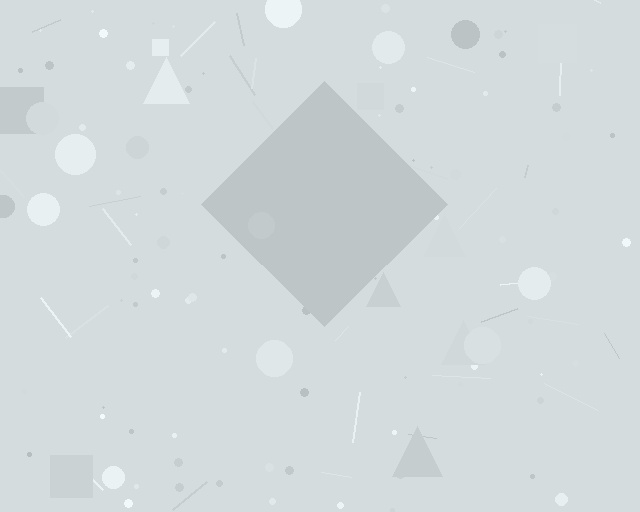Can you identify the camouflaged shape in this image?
The camouflaged shape is a diamond.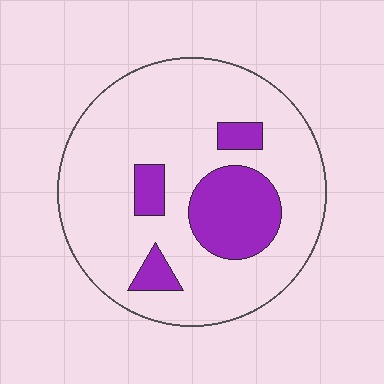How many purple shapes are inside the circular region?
4.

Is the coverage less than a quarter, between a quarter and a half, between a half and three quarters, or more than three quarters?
Less than a quarter.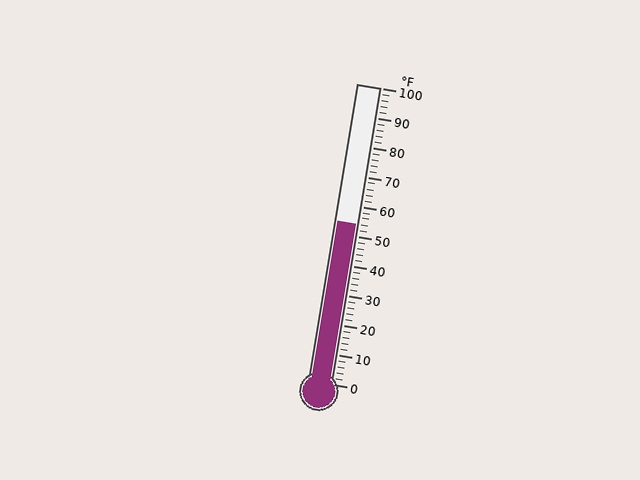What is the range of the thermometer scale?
The thermometer scale ranges from 0°F to 100°F.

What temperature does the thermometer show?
The thermometer shows approximately 54°F.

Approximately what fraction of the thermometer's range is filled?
The thermometer is filled to approximately 55% of its range.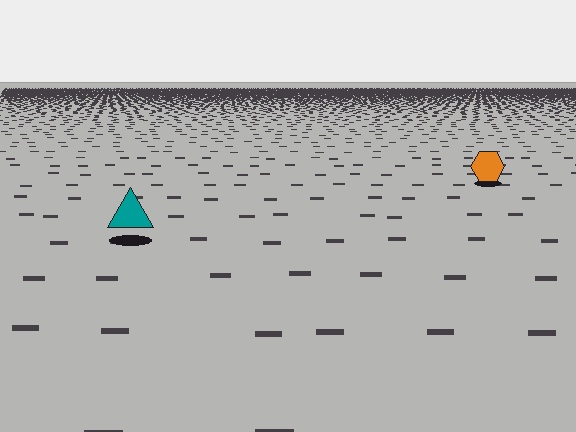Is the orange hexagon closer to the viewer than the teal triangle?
No. The teal triangle is closer — you can tell from the texture gradient: the ground texture is coarser near it.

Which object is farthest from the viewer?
The orange hexagon is farthest from the viewer. It appears smaller and the ground texture around it is denser.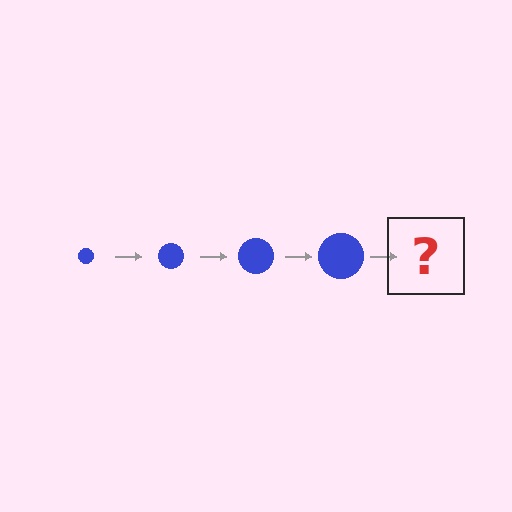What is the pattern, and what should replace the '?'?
The pattern is that the circle gets progressively larger each step. The '?' should be a blue circle, larger than the previous one.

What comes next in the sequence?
The next element should be a blue circle, larger than the previous one.